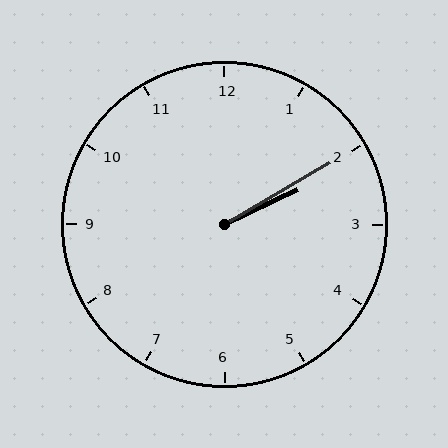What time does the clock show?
2:10.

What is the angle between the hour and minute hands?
Approximately 5 degrees.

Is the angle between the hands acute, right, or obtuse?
It is acute.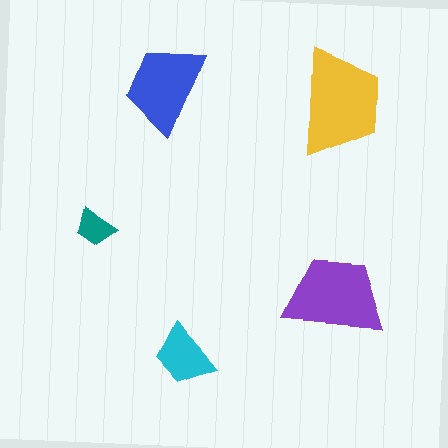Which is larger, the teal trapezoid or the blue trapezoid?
The blue one.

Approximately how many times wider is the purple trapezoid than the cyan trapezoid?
About 1.5 times wider.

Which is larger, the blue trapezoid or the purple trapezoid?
The purple one.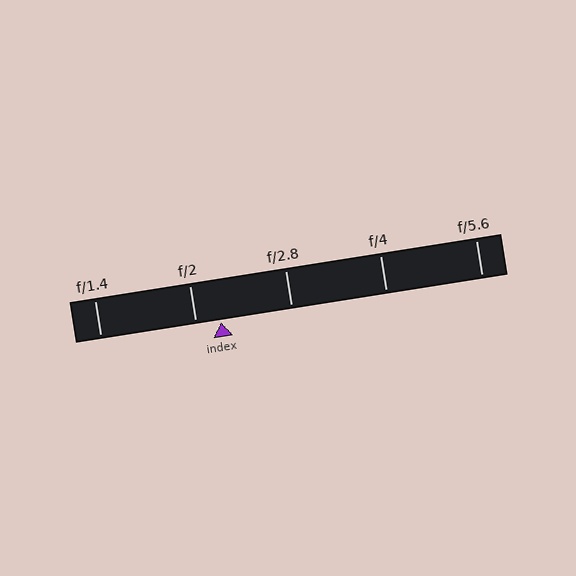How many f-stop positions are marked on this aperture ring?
There are 5 f-stop positions marked.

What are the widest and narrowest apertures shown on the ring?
The widest aperture shown is f/1.4 and the narrowest is f/5.6.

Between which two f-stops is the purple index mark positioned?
The index mark is between f/2 and f/2.8.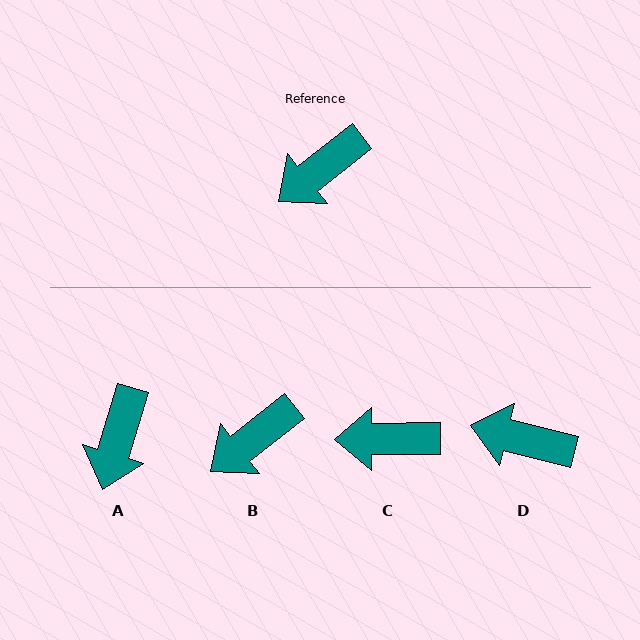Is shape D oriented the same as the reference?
No, it is off by about 52 degrees.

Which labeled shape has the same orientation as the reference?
B.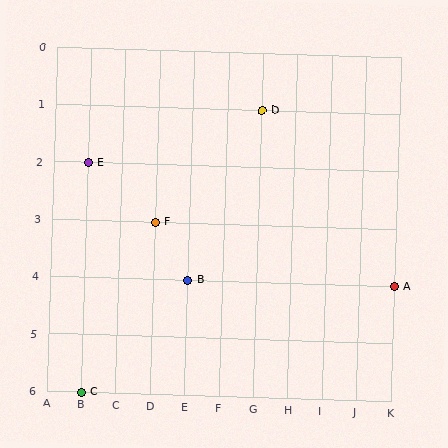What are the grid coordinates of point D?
Point D is at grid coordinates (G, 1).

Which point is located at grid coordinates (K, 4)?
Point A is at (K, 4).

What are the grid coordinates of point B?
Point B is at grid coordinates (E, 4).